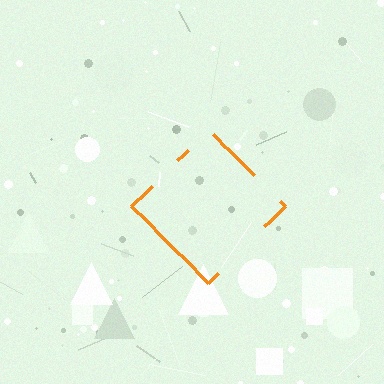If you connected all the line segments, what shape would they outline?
They would outline a diamond.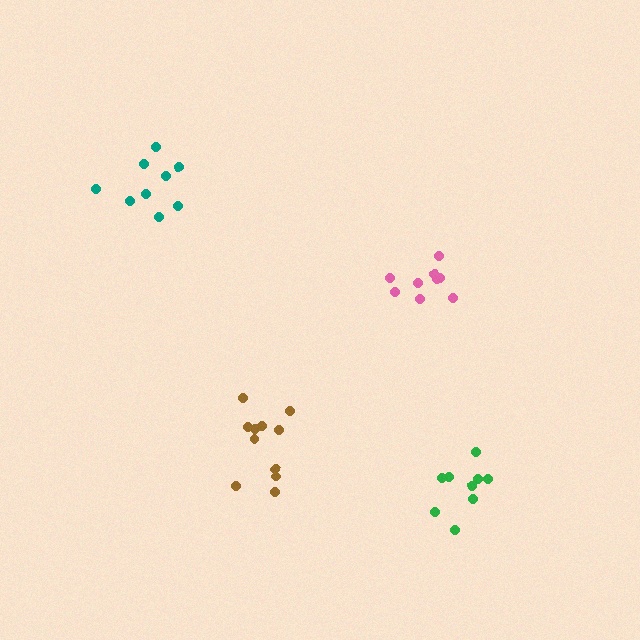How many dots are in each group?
Group 1: 11 dots, Group 2: 9 dots, Group 3: 9 dots, Group 4: 9 dots (38 total).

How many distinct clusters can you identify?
There are 4 distinct clusters.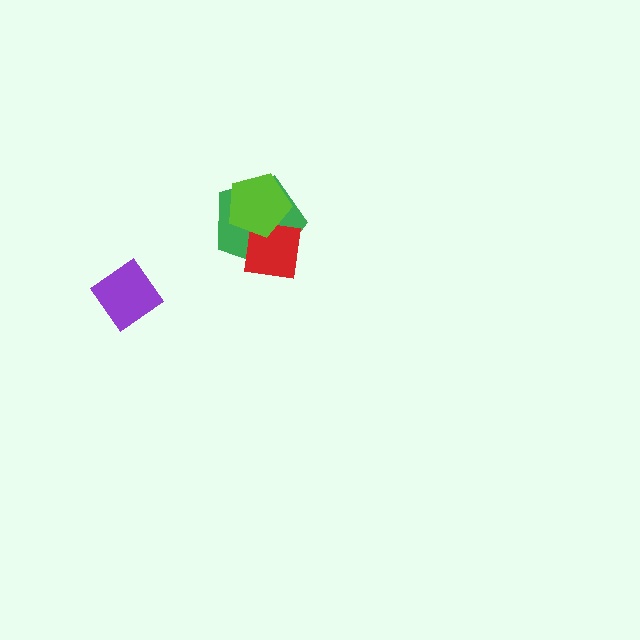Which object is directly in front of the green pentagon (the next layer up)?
The red square is directly in front of the green pentagon.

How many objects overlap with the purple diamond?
0 objects overlap with the purple diamond.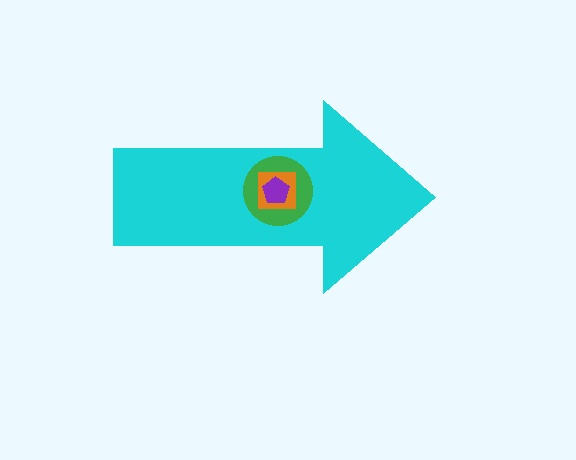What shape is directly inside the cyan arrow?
The green circle.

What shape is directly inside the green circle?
The orange square.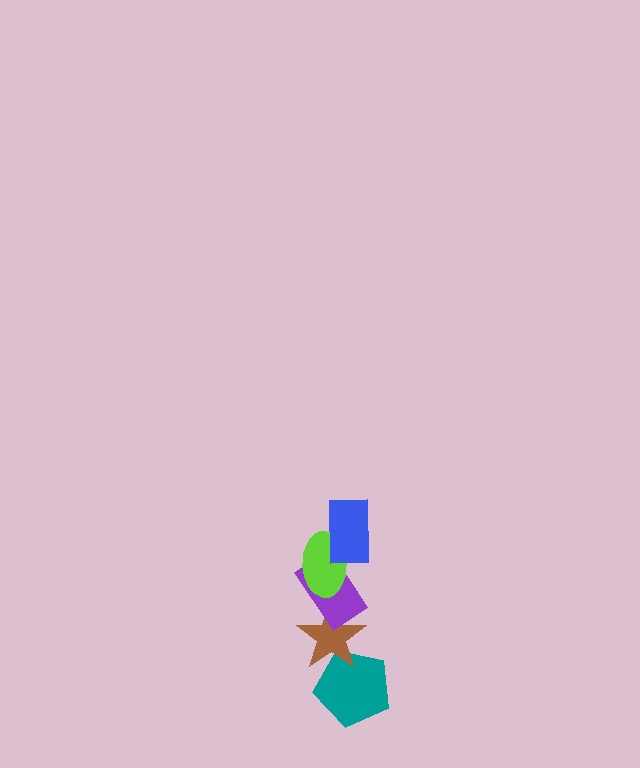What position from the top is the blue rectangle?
The blue rectangle is 1st from the top.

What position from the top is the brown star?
The brown star is 4th from the top.